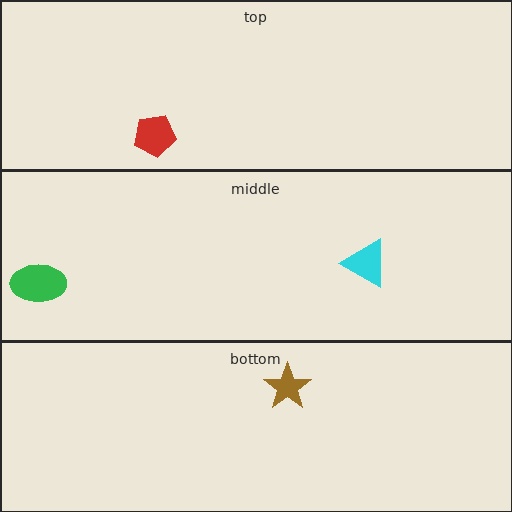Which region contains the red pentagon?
The top region.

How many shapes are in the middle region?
2.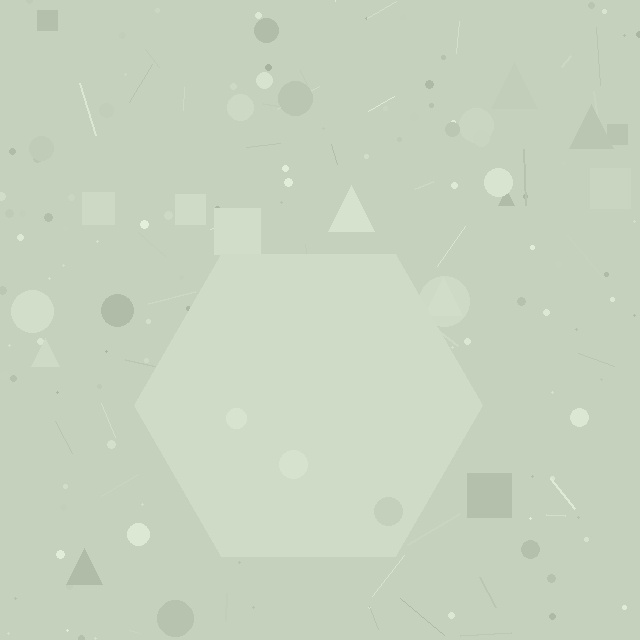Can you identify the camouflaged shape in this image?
The camouflaged shape is a hexagon.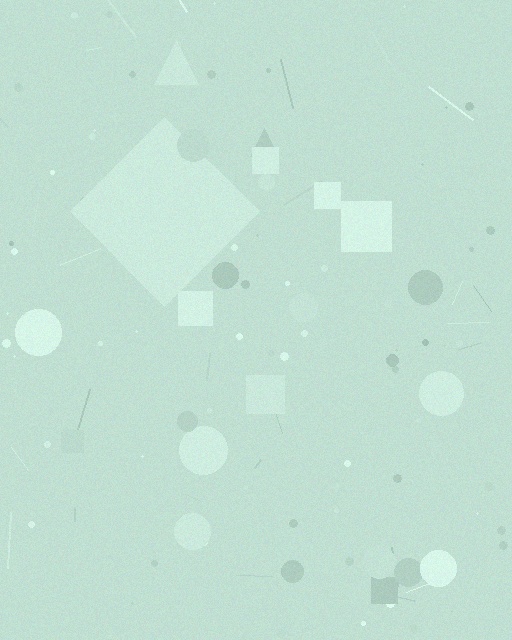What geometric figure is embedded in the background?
A diamond is embedded in the background.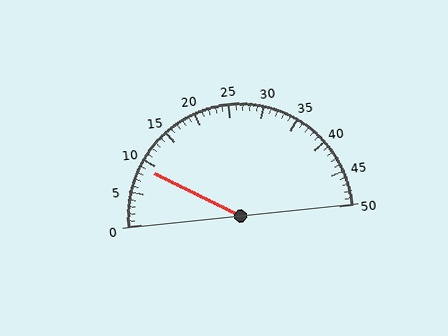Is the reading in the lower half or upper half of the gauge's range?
The reading is in the lower half of the range (0 to 50).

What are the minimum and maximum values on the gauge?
The gauge ranges from 0 to 50.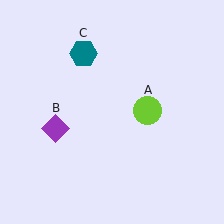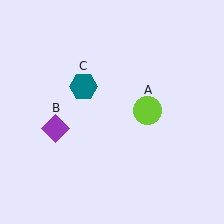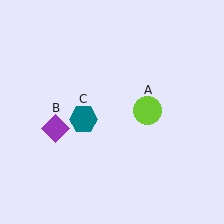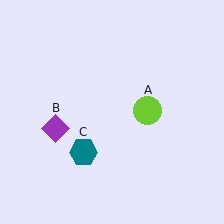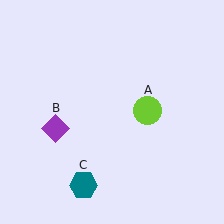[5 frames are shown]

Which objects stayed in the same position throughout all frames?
Lime circle (object A) and purple diamond (object B) remained stationary.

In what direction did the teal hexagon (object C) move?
The teal hexagon (object C) moved down.